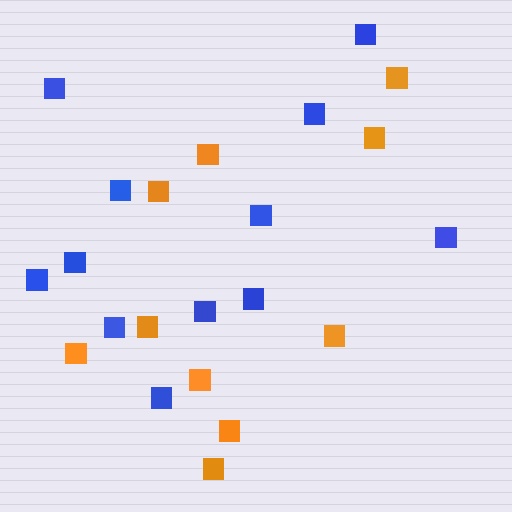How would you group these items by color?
There are 2 groups: one group of orange squares (10) and one group of blue squares (12).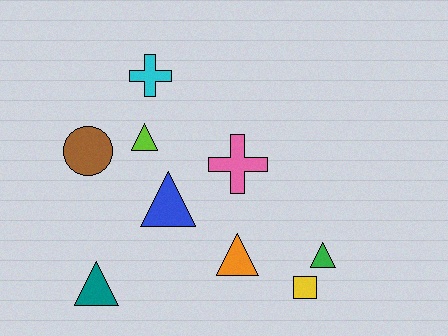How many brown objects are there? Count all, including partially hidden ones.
There is 1 brown object.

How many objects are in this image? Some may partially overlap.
There are 9 objects.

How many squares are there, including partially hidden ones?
There is 1 square.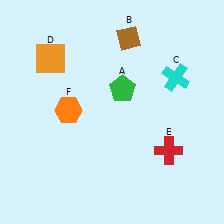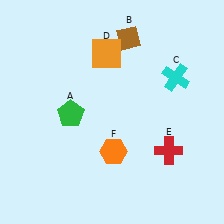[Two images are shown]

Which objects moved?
The objects that moved are: the green pentagon (A), the orange square (D), the orange hexagon (F).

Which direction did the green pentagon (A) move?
The green pentagon (A) moved left.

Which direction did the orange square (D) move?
The orange square (D) moved right.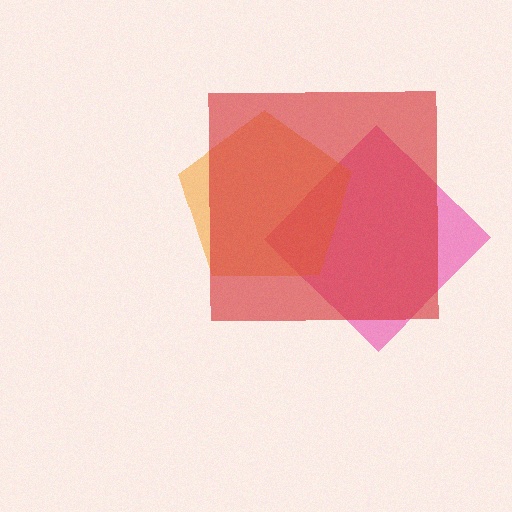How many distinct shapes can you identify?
There are 3 distinct shapes: a pink diamond, an orange pentagon, a red square.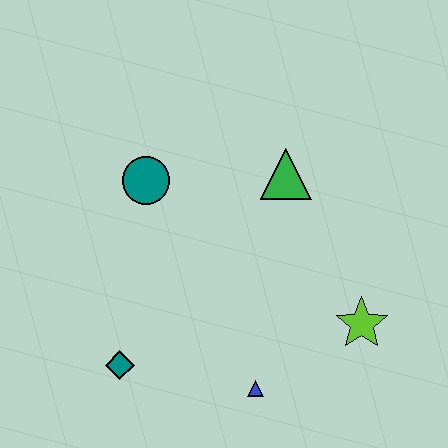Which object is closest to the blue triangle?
The lime star is closest to the blue triangle.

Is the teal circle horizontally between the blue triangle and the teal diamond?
Yes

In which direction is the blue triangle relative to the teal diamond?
The blue triangle is to the right of the teal diamond.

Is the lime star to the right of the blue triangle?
Yes